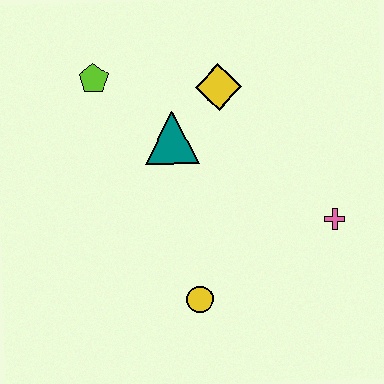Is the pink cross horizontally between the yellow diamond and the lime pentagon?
No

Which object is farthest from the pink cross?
The lime pentagon is farthest from the pink cross.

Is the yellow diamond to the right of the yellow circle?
Yes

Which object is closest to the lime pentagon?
The teal triangle is closest to the lime pentagon.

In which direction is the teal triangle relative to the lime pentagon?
The teal triangle is to the right of the lime pentagon.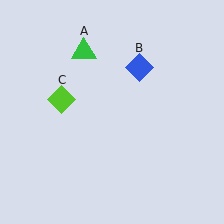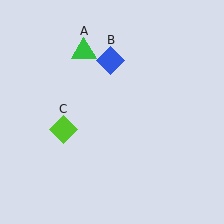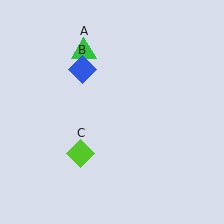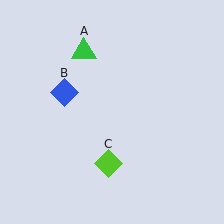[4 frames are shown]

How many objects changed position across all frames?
2 objects changed position: blue diamond (object B), lime diamond (object C).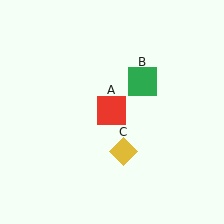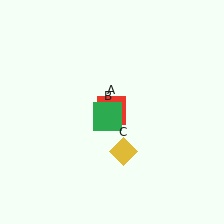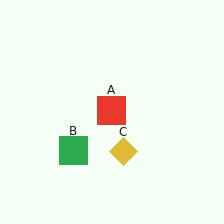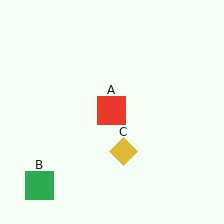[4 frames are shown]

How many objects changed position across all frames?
1 object changed position: green square (object B).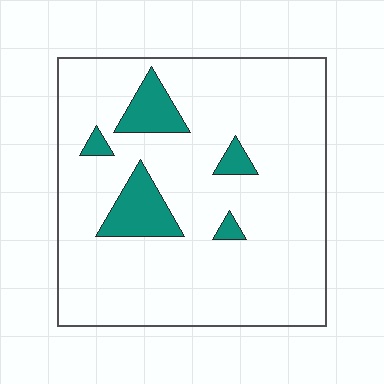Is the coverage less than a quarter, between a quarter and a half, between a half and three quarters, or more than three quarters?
Less than a quarter.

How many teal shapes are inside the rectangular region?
5.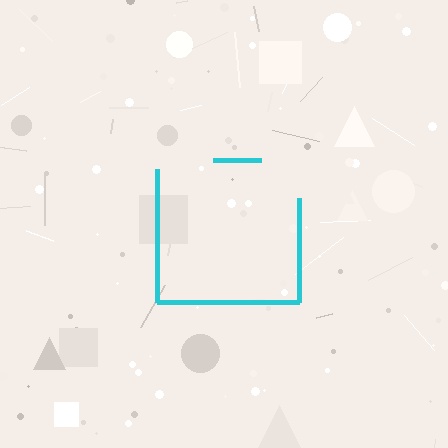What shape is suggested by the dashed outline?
The dashed outline suggests a square.